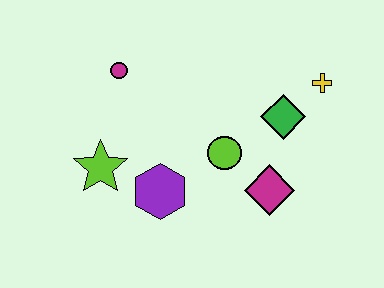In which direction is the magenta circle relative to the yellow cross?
The magenta circle is to the left of the yellow cross.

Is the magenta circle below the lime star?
No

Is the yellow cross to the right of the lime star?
Yes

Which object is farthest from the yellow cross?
The lime star is farthest from the yellow cross.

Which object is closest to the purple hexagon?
The lime star is closest to the purple hexagon.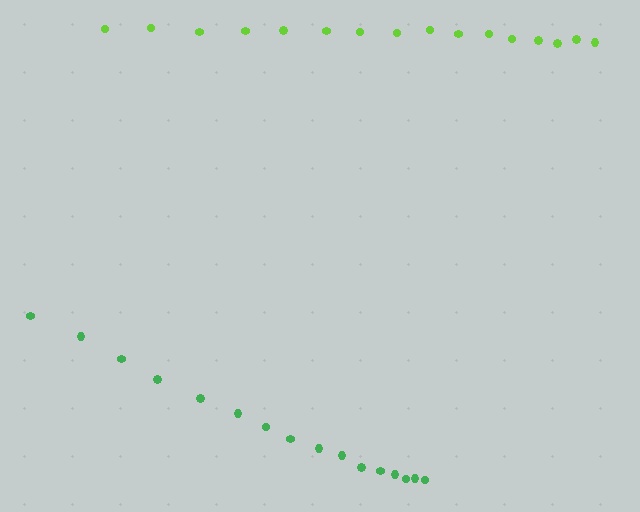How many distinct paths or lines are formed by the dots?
There are 2 distinct paths.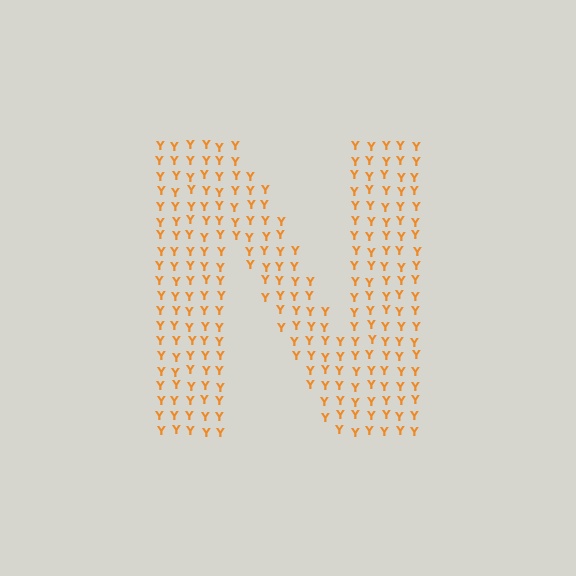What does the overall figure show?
The overall figure shows the letter N.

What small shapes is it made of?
It is made of small letter Y's.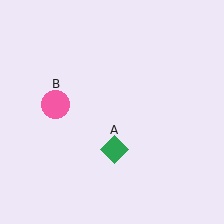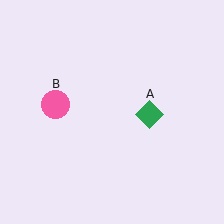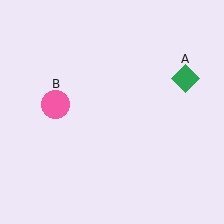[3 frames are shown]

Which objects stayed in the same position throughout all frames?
Pink circle (object B) remained stationary.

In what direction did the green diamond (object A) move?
The green diamond (object A) moved up and to the right.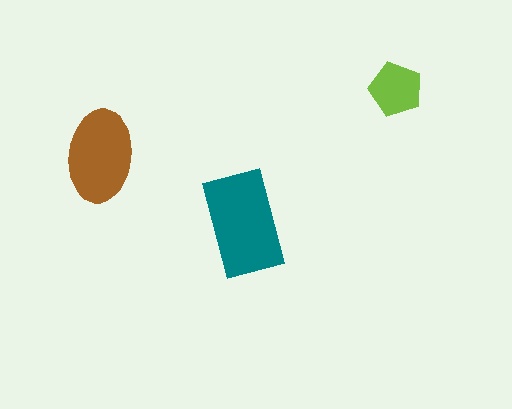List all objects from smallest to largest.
The lime pentagon, the brown ellipse, the teal rectangle.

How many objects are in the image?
There are 3 objects in the image.